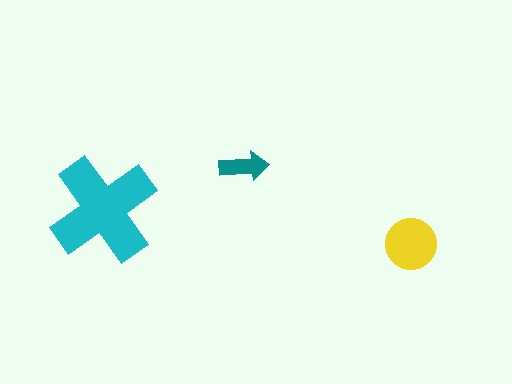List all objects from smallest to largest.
The teal arrow, the yellow circle, the cyan cross.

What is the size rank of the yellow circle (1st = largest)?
2nd.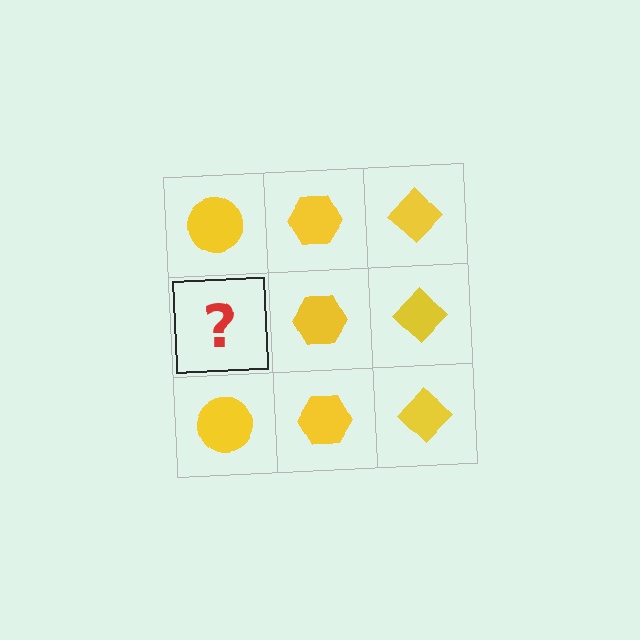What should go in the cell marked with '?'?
The missing cell should contain a yellow circle.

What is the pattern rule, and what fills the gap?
The rule is that each column has a consistent shape. The gap should be filled with a yellow circle.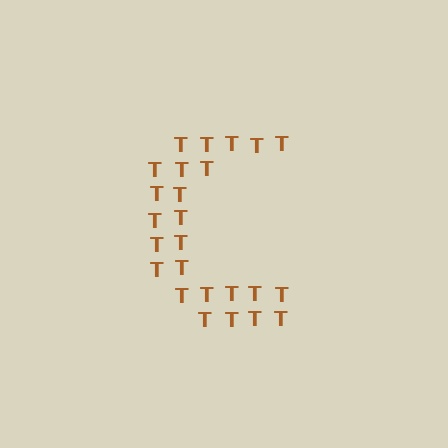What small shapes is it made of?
It is made of small letter T's.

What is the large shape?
The large shape is the letter C.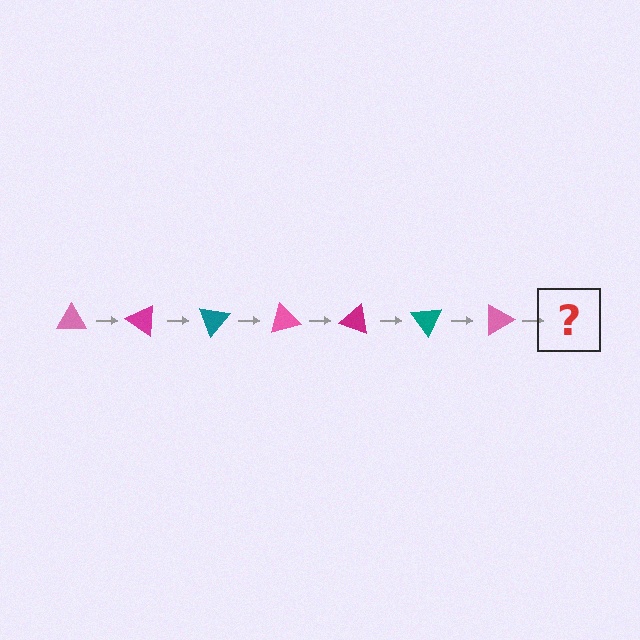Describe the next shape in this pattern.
It should be a magenta triangle, rotated 245 degrees from the start.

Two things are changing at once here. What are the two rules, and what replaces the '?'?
The two rules are that it rotates 35 degrees each step and the color cycles through pink, magenta, and teal. The '?' should be a magenta triangle, rotated 245 degrees from the start.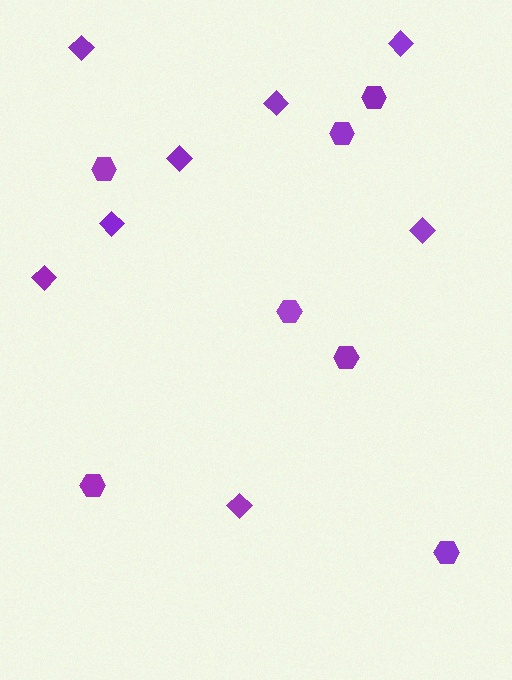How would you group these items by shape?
There are 2 groups: one group of diamonds (8) and one group of hexagons (7).